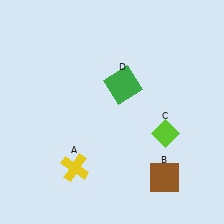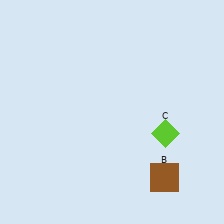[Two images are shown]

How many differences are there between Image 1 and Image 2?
There are 2 differences between the two images.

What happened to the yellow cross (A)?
The yellow cross (A) was removed in Image 2. It was in the bottom-left area of Image 1.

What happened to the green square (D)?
The green square (D) was removed in Image 2. It was in the top-right area of Image 1.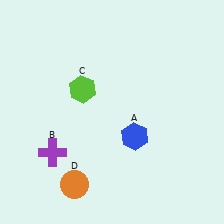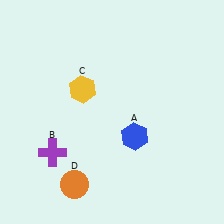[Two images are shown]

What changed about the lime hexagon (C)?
In Image 1, C is lime. In Image 2, it changed to yellow.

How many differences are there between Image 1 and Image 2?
There is 1 difference between the two images.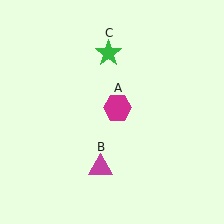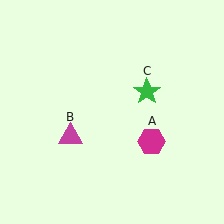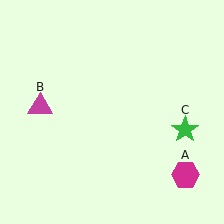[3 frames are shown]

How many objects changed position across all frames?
3 objects changed position: magenta hexagon (object A), magenta triangle (object B), green star (object C).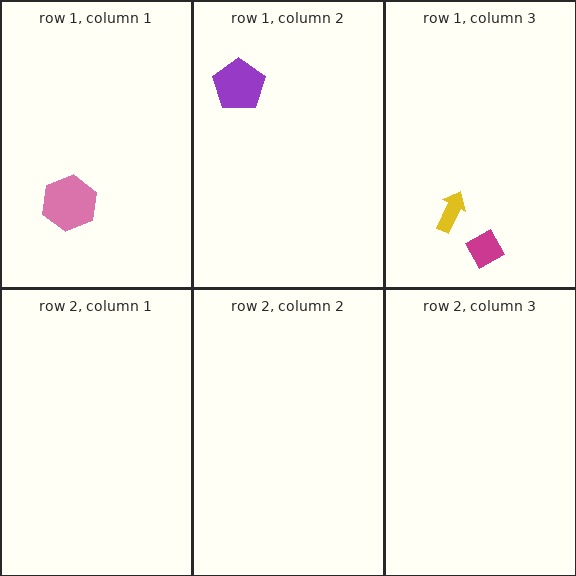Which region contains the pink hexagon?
The row 1, column 1 region.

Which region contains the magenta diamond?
The row 1, column 3 region.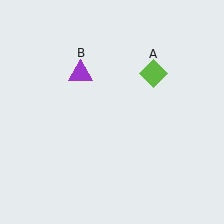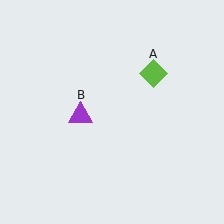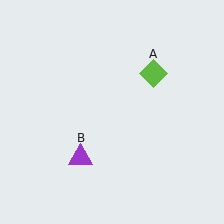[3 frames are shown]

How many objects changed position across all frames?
1 object changed position: purple triangle (object B).